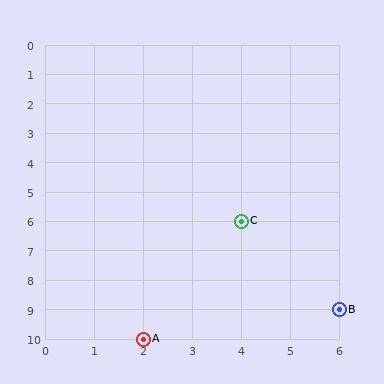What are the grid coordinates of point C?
Point C is at grid coordinates (4, 6).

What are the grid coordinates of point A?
Point A is at grid coordinates (2, 10).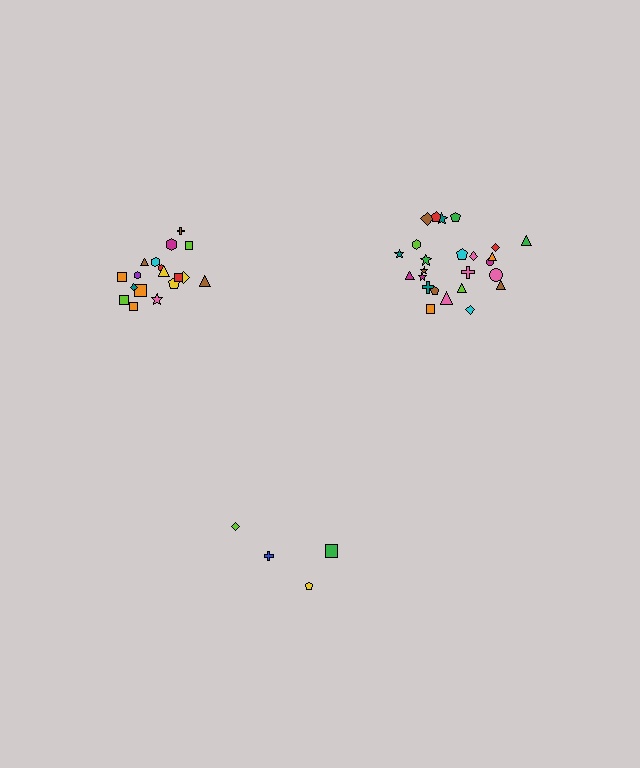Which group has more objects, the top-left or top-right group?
The top-right group.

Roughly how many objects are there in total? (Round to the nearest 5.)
Roughly 45 objects in total.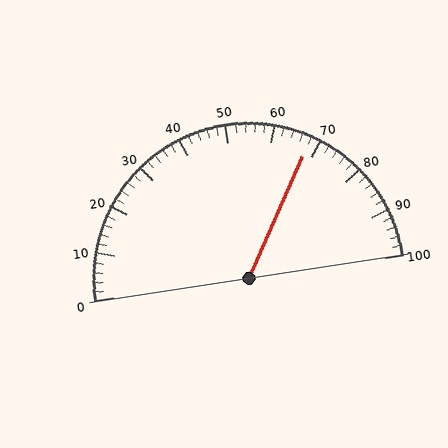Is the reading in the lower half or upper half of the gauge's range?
The reading is in the upper half of the range (0 to 100).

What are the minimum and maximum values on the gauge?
The gauge ranges from 0 to 100.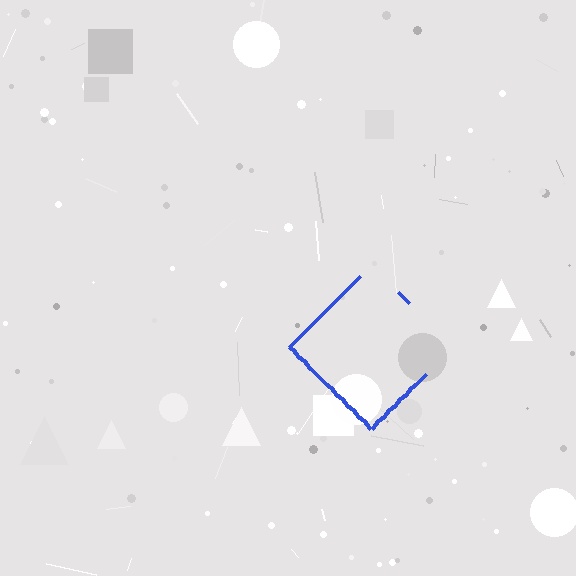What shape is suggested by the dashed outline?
The dashed outline suggests a diamond.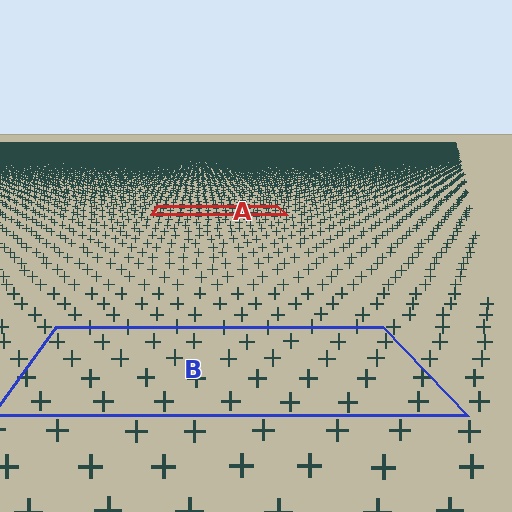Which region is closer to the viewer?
Region B is closer. The texture elements there are larger and more spread out.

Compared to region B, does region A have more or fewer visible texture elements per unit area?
Region A has more texture elements per unit area — they are packed more densely because it is farther away.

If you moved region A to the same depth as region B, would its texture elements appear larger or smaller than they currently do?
They would appear larger. At a closer depth, the same texture elements are projected at a bigger on-screen size.